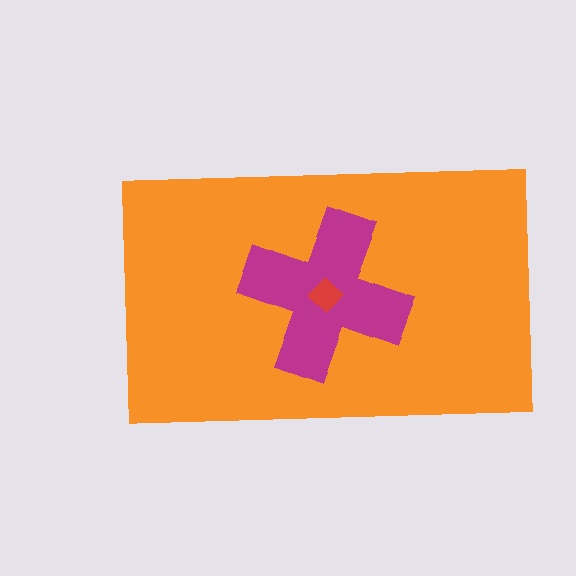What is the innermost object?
The red diamond.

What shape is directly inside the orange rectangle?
The magenta cross.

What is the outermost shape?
The orange rectangle.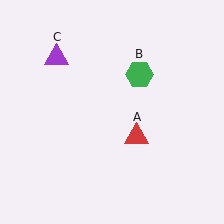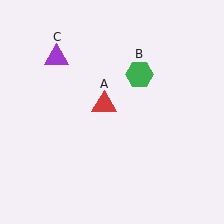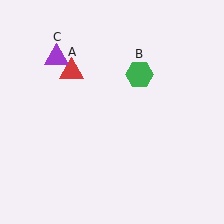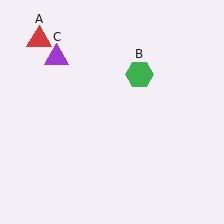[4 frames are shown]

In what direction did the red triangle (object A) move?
The red triangle (object A) moved up and to the left.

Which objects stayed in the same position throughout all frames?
Green hexagon (object B) and purple triangle (object C) remained stationary.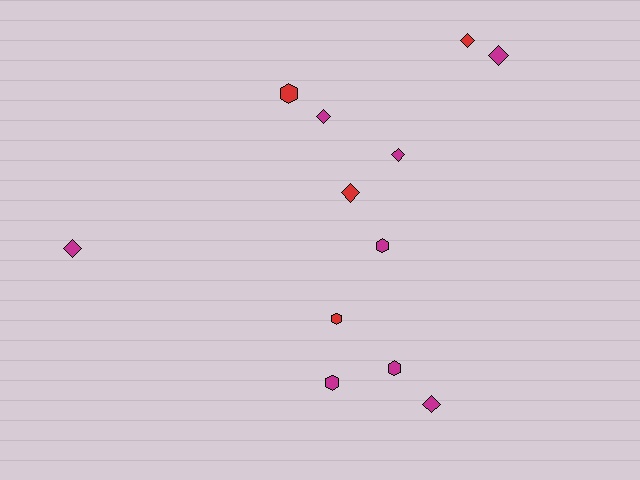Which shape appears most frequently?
Diamond, with 7 objects.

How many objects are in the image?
There are 12 objects.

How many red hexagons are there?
There are 2 red hexagons.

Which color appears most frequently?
Magenta, with 8 objects.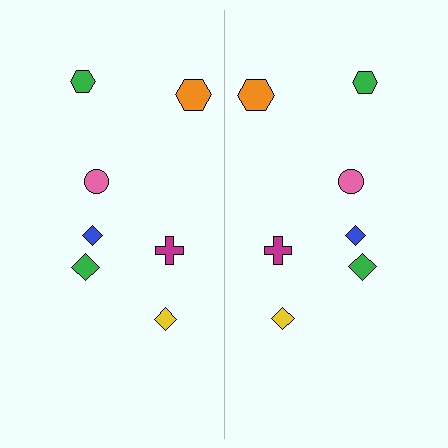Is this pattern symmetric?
Yes, this pattern has bilateral (reflection) symmetry.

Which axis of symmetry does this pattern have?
The pattern has a vertical axis of symmetry running through the center of the image.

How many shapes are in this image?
There are 14 shapes in this image.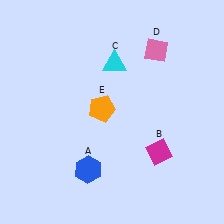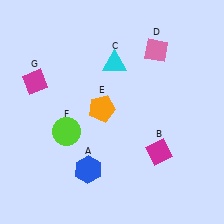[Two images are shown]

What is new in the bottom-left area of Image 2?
A lime circle (F) was added in the bottom-left area of Image 2.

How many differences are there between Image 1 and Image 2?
There are 2 differences between the two images.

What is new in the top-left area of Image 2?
A magenta diamond (G) was added in the top-left area of Image 2.